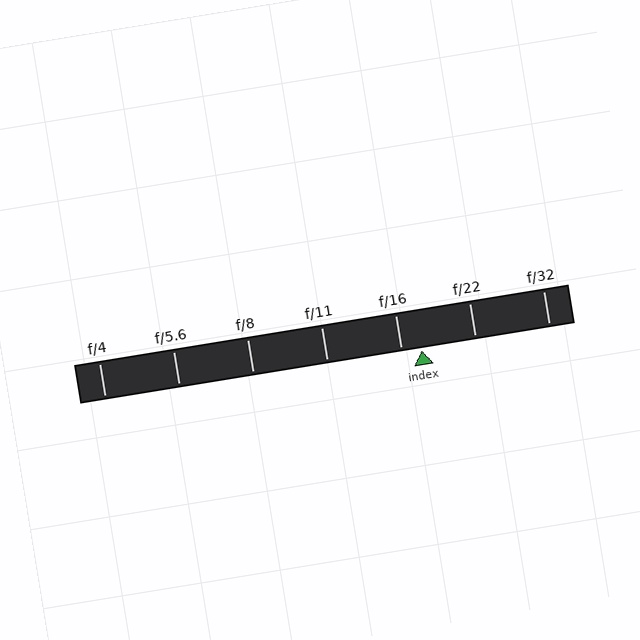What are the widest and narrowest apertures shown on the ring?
The widest aperture shown is f/4 and the narrowest is f/32.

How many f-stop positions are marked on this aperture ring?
There are 7 f-stop positions marked.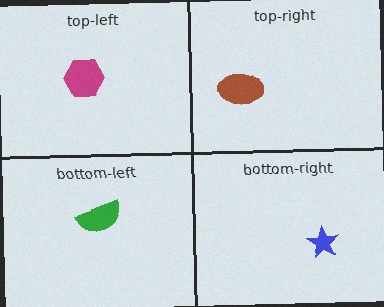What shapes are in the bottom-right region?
The blue star.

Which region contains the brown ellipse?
The top-right region.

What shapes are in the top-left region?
The magenta hexagon.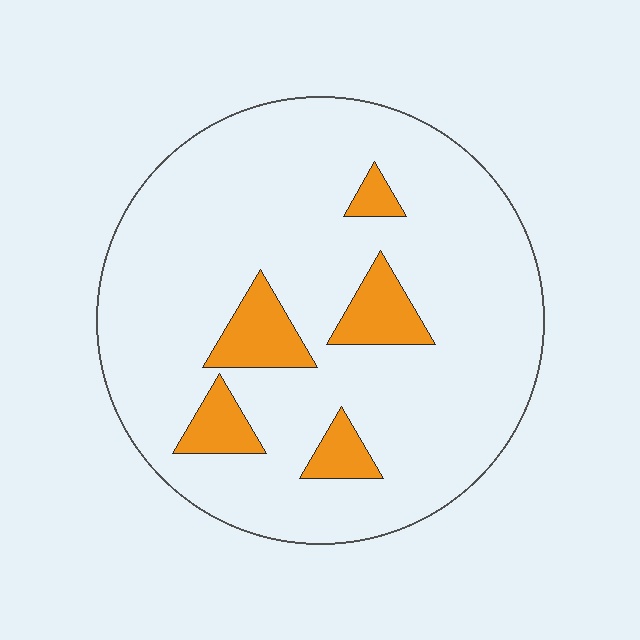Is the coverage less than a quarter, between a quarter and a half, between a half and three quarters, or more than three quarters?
Less than a quarter.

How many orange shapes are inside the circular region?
5.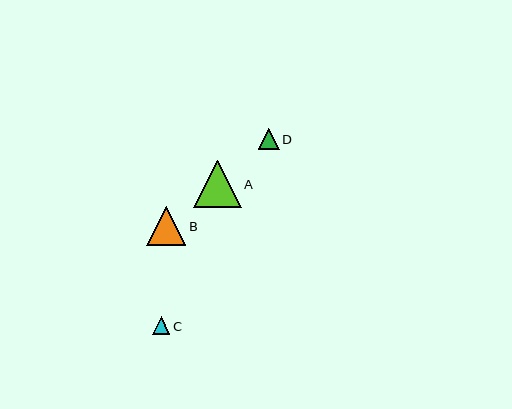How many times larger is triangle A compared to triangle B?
Triangle A is approximately 1.2 times the size of triangle B.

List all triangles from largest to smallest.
From largest to smallest: A, B, D, C.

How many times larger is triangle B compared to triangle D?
Triangle B is approximately 1.9 times the size of triangle D.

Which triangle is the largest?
Triangle A is the largest with a size of approximately 47 pixels.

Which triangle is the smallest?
Triangle C is the smallest with a size of approximately 18 pixels.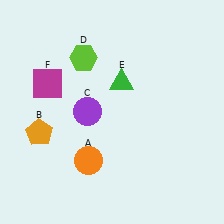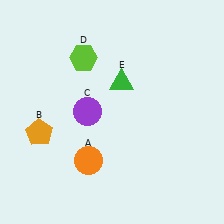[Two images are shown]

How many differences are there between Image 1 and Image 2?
There is 1 difference between the two images.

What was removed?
The magenta square (F) was removed in Image 2.